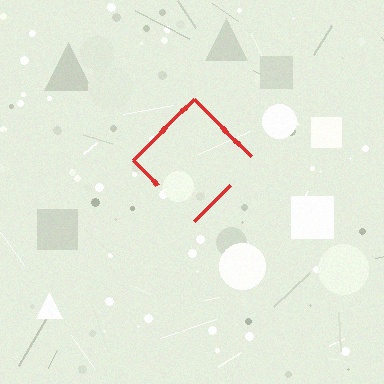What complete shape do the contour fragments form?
The contour fragments form a diamond.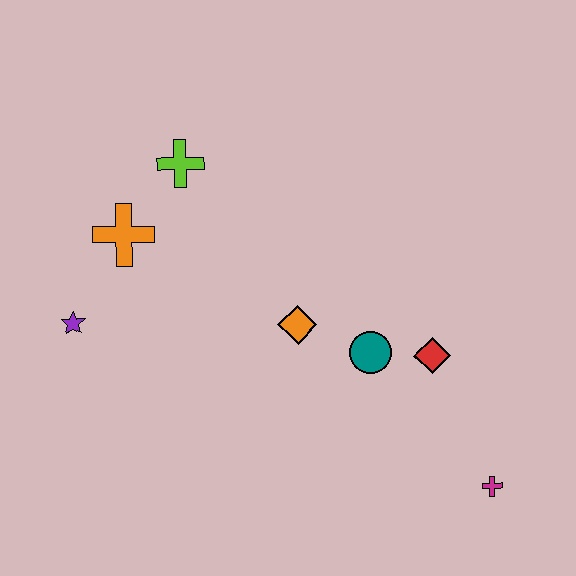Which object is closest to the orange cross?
The lime cross is closest to the orange cross.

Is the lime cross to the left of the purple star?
No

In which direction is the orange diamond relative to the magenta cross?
The orange diamond is to the left of the magenta cross.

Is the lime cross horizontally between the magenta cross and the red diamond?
No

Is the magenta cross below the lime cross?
Yes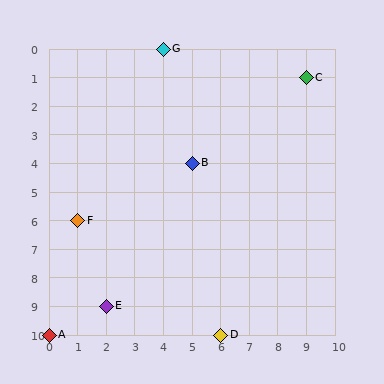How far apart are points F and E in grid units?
Points F and E are 1 column and 3 rows apart (about 3.2 grid units diagonally).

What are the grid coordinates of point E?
Point E is at grid coordinates (2, 9).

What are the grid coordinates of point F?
Point F is at grid coordinates (1, 6).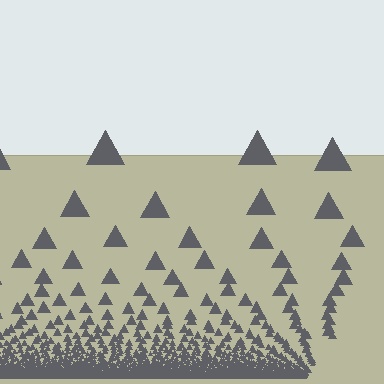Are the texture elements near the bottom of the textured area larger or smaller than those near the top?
Smaller. The gradient is inverted — elements near the bottom are smaller and denser.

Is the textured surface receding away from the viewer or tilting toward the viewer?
The surface appears to tilt toward the viewer. Texture elements get larger and sparser toward the top.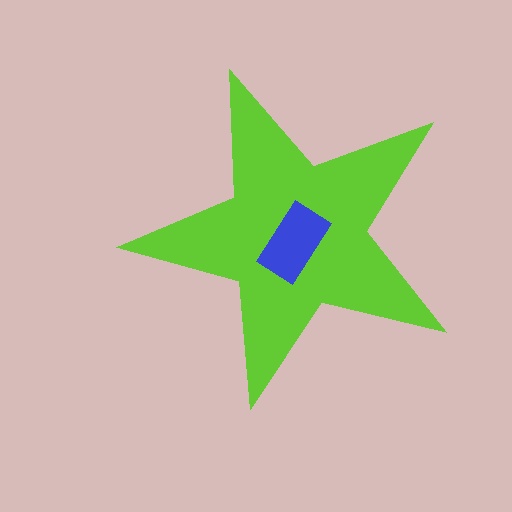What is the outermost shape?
The lime star.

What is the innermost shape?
The blue rectangle.